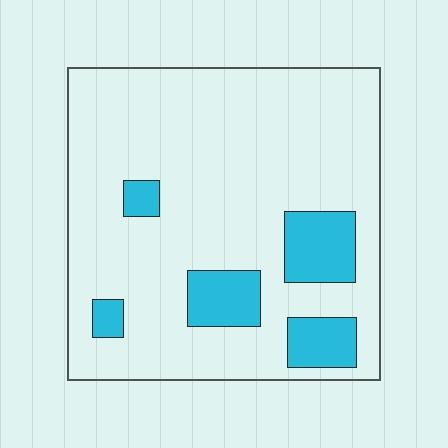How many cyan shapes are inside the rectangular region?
5.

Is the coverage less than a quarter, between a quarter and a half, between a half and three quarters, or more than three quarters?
Less than a quarter.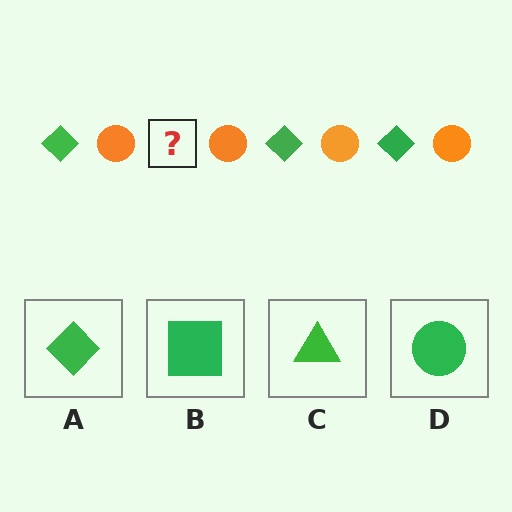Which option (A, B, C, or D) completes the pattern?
A.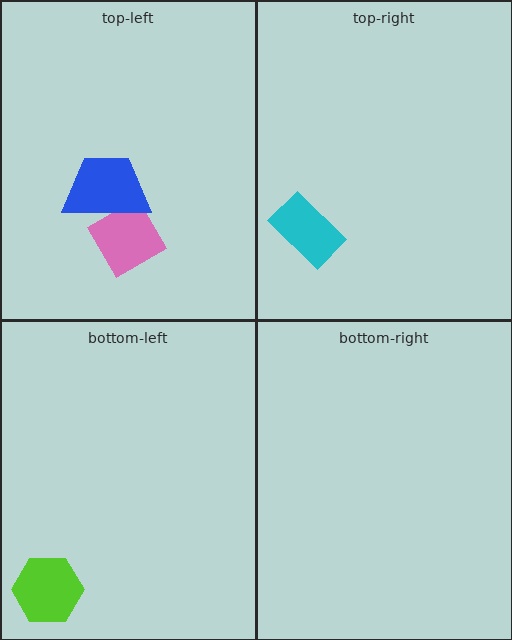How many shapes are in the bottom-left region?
1.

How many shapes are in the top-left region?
2.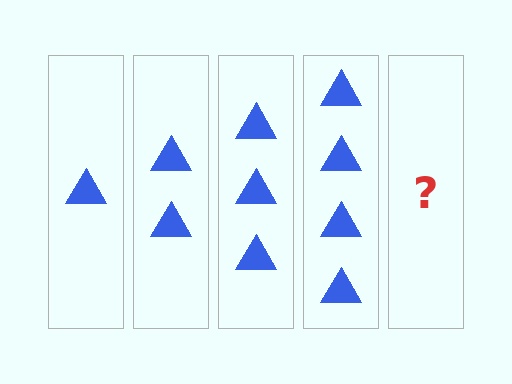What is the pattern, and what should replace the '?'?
The pattern is that each step adds one more triangle. The '?' should be 5 triangles.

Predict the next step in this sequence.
The next step is 5 triangles.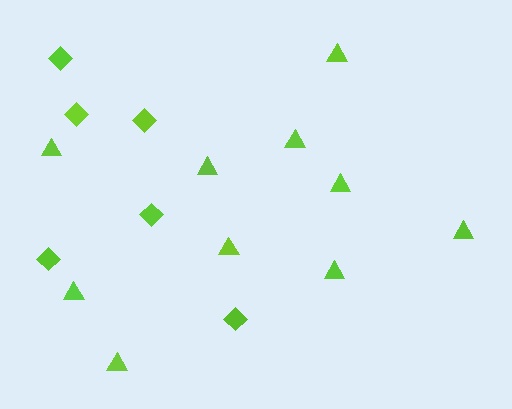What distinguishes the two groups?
There are 2 groups: one group of triangles (10) and one group of diamonds (6).